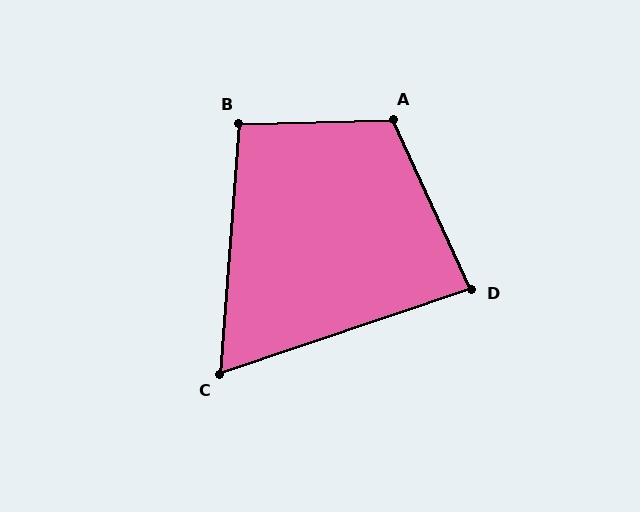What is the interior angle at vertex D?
Approximately 84 degrees (acute).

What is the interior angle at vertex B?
Approximately 96 degrees (obtuse).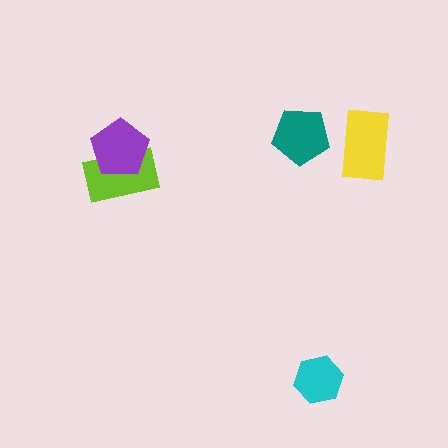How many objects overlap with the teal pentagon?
0 objects overlap with the teal pentagon.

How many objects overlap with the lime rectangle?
1 object overlaps with the lime rectangle.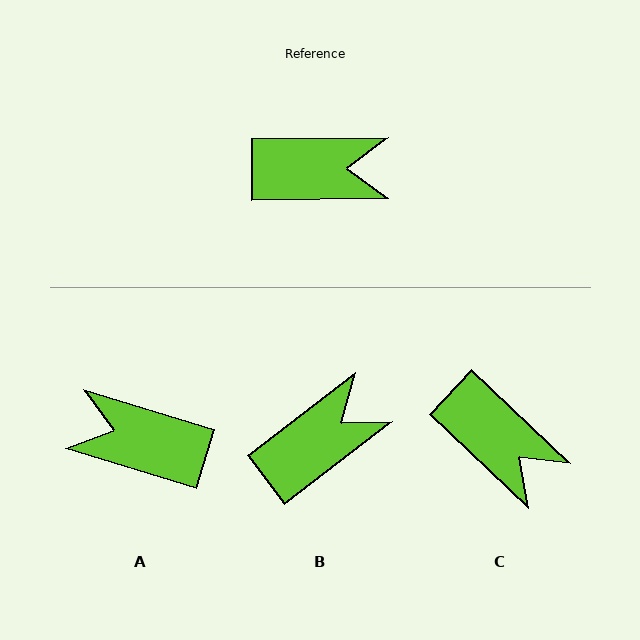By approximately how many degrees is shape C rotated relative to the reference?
Approximately 44 degrees clockwise.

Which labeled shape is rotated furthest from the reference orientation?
A, about 162 degrees away.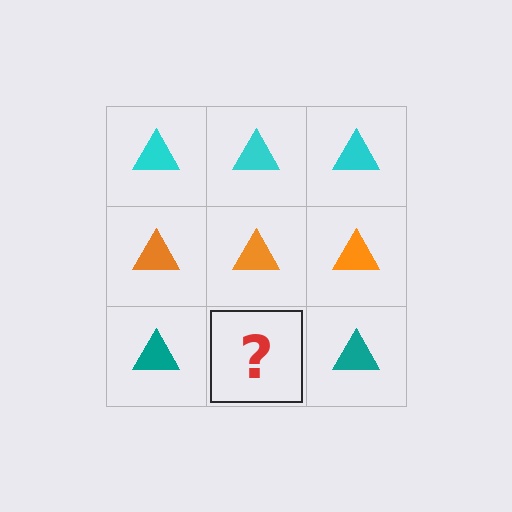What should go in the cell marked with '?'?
The missing cell should contain a teal triangle.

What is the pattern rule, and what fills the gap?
The rule is that each row has a consistent color. The gap should be filled with a teal triangle.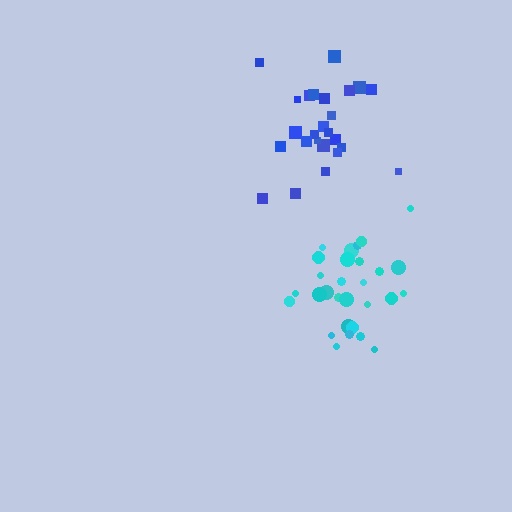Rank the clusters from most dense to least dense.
cyan, blue.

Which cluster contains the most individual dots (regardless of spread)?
Cyan (29).